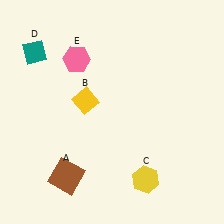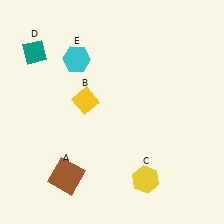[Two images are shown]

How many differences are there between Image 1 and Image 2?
There is 1 difference between the two images.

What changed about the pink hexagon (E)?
In Image 1, E is pink. In Image 2, it changed to cyan.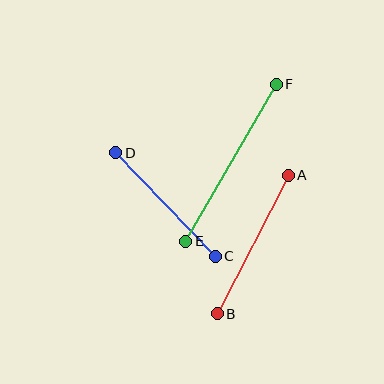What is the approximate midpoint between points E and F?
The midpoint is at approximately (231, 163) pixels.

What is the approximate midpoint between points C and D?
The midpoint is at approximately (165, 205) pixels.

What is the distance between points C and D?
The distance is approximately 144 pixels.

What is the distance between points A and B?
The distance is approximately 156 pixels.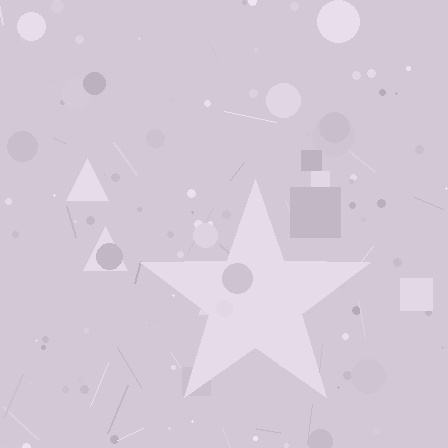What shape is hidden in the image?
A star is hidden in the image.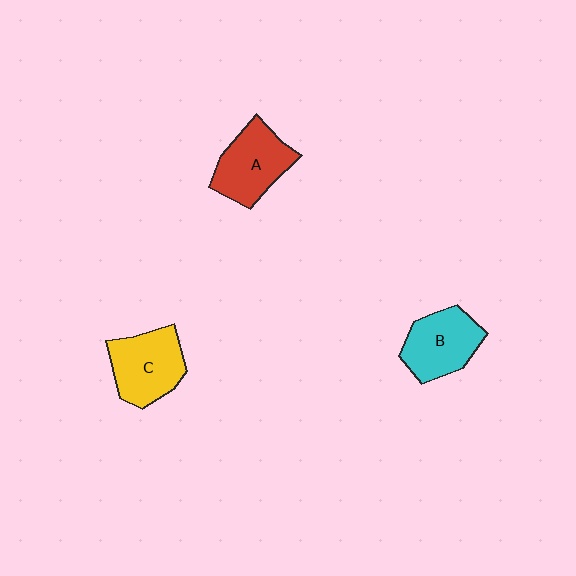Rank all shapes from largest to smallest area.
From largest to smallest: C (yellow), A (red), B (cyan).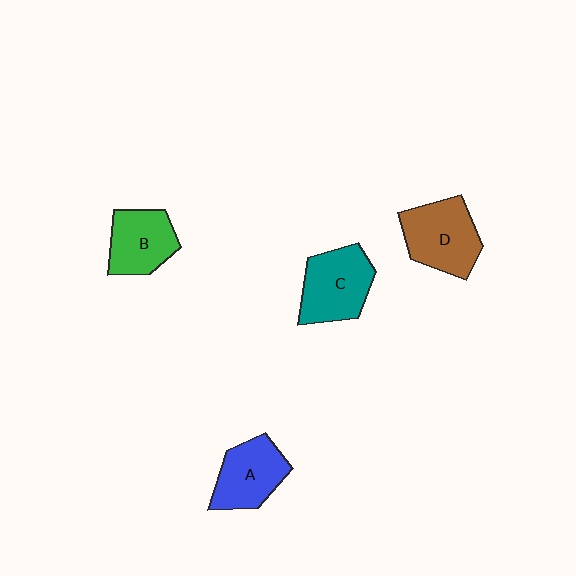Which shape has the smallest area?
Shape B (green).